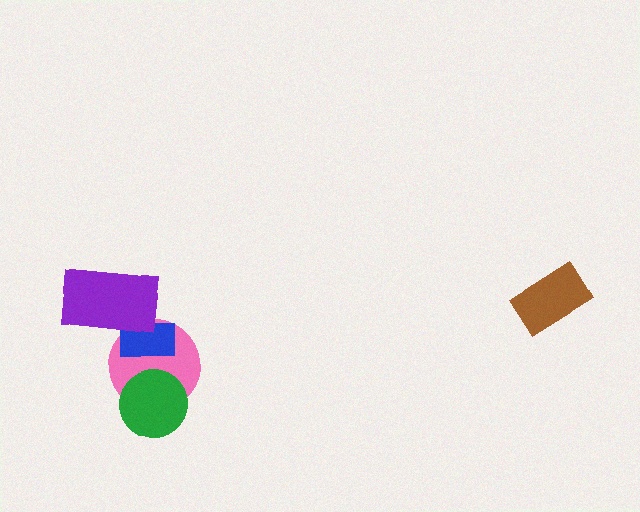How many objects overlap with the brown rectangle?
0 objects overlap with the brown rectangle.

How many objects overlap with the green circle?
1 object overlaps with the green circle.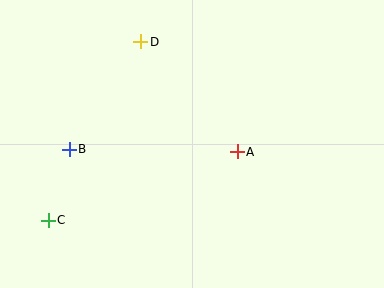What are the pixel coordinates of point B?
Point B is at (69, 149).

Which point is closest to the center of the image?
Point A at (237, 152) is closest to the center.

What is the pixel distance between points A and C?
The distance between A and C is 201 pixels.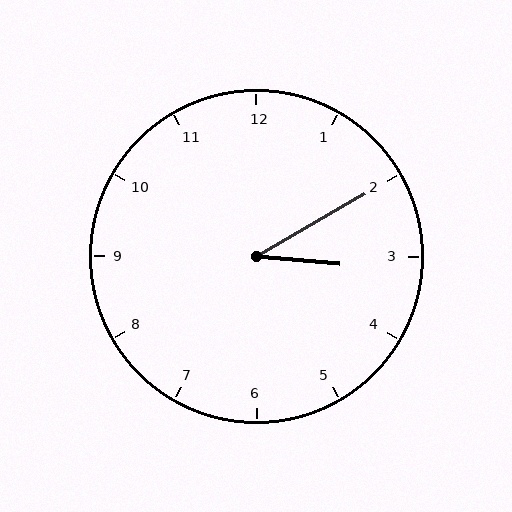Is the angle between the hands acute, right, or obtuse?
It is acute.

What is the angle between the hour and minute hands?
Approximately 35 degrees.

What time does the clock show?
3:10.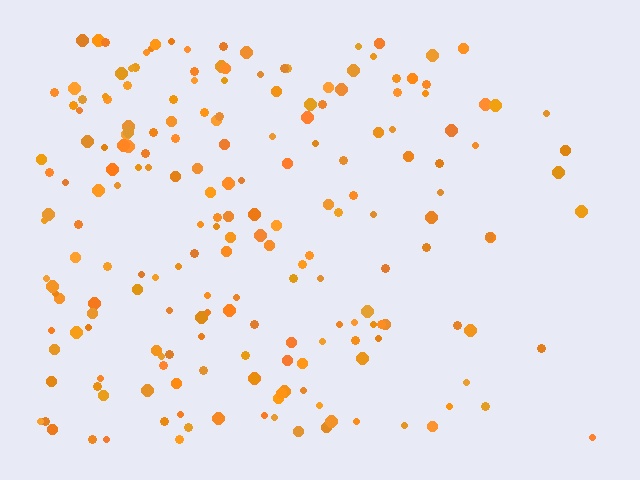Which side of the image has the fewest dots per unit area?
The right.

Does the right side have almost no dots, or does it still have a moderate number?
Still a moderate number, just noticeably fewer than the left.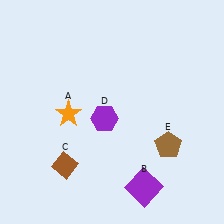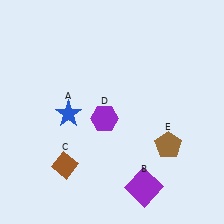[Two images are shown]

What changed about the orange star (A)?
In Image 1, A is orange. In Image 2, it changed to blue.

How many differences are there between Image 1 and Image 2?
There is 1 difference between the two images.